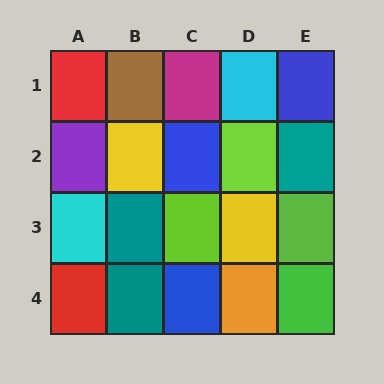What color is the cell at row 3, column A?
Cyan.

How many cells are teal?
3 cells are teal.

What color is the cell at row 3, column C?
Lime.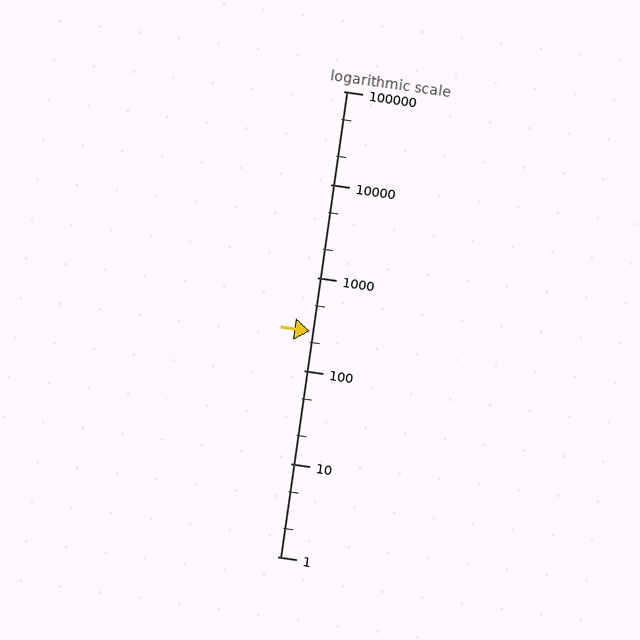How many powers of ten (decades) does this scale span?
The scale spans 5 decades, from 1 to 100000.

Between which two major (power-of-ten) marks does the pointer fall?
The pointer is between 100 and 1000.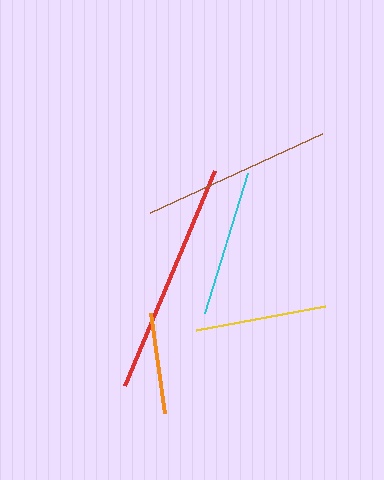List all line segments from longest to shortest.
From longest to shortest: red, brown, cyan, yellow, orange.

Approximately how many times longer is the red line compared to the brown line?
The red line is approximately 1.2 times the length of the brown line.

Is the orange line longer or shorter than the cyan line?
The cyan line is longer than the orange line.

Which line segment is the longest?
The red line is the longest at approximately 234 pixels.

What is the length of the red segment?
The red segment is approximately 234 pixels long.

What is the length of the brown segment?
The brown segment is approximately 189 pixels long.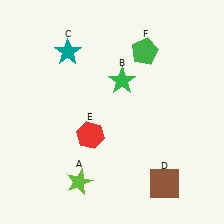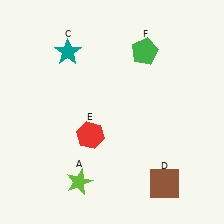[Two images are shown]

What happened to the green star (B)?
The green star (B) was removed in Image 2. It was in the top-right area of Image 1.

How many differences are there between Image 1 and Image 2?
There is 1 difference between the two images.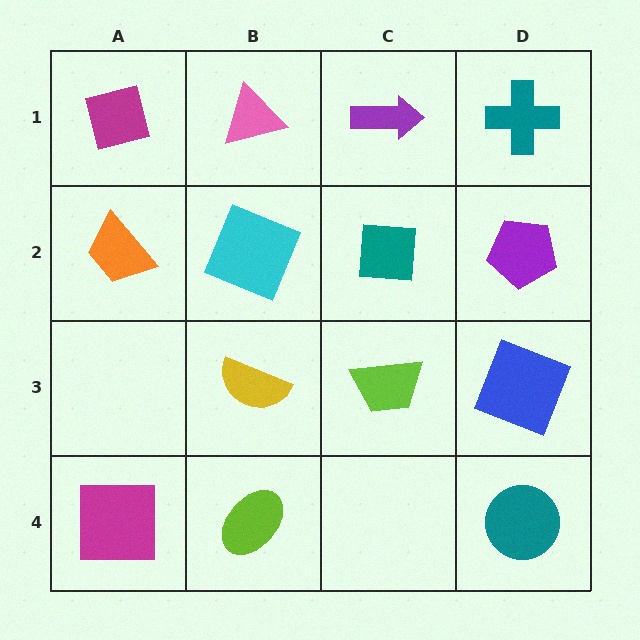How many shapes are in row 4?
3 shapes.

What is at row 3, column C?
A lime trapezoid.